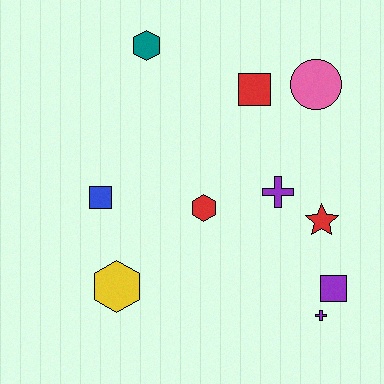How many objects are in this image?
There are 10 objects.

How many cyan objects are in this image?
There are no cyan objects.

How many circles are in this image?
There is 1 circle.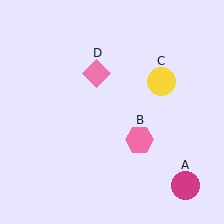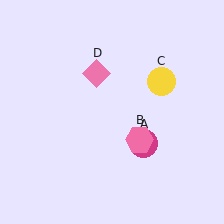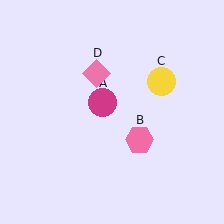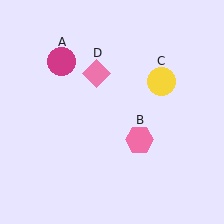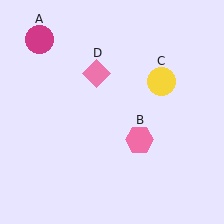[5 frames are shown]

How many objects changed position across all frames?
1 object changed position: magenta circle (object A).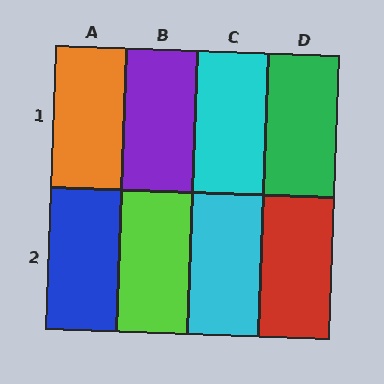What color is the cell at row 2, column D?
Red.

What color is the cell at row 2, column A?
Blue.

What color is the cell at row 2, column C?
Cyan.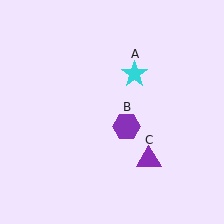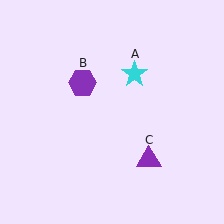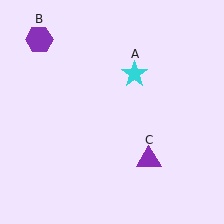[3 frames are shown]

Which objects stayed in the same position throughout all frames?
Cyan star (object A) and purple triangle (object C) remained stationary.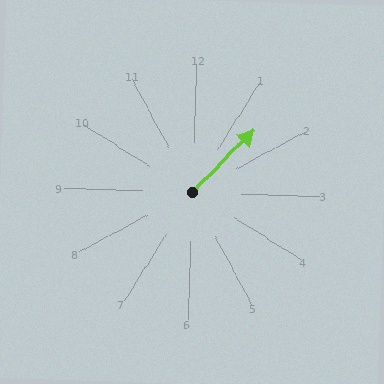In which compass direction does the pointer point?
Northeast.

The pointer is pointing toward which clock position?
Roughly 1 o'clock.